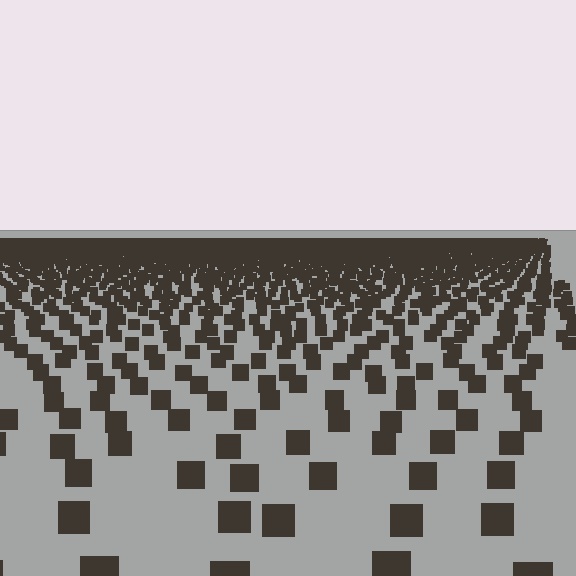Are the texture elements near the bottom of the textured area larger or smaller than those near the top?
Larger. Near the bottom, elements are closer to the viewer and appear at a bigger on-screen size.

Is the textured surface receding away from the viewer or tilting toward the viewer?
The surface is receding away from the viewer. Texture elements get smaller and denser toward the top.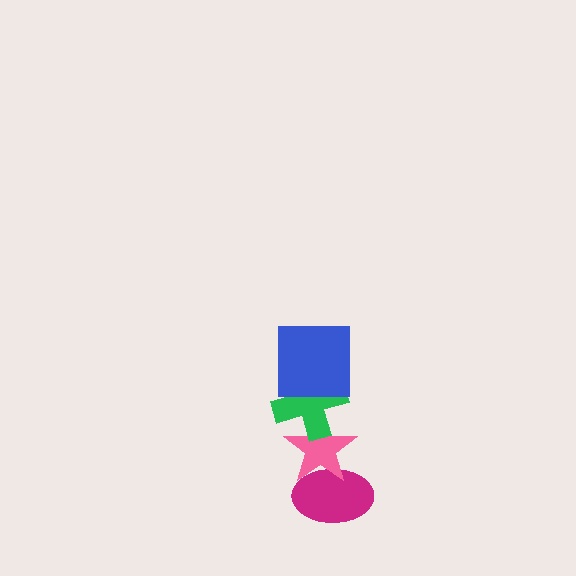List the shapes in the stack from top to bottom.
From top to bottom: the blue square, the green cross, the pink star, the magenta ellipse.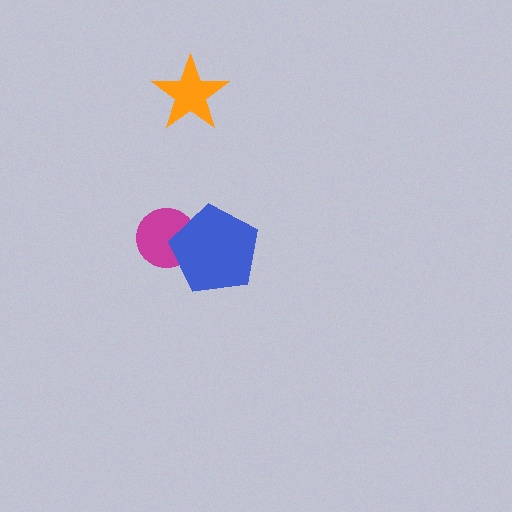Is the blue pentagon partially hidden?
No, no other shape covers it.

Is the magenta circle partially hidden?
Yes, it is partially covered by another shape.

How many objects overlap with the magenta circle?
1 object overlaps with the magenta circle.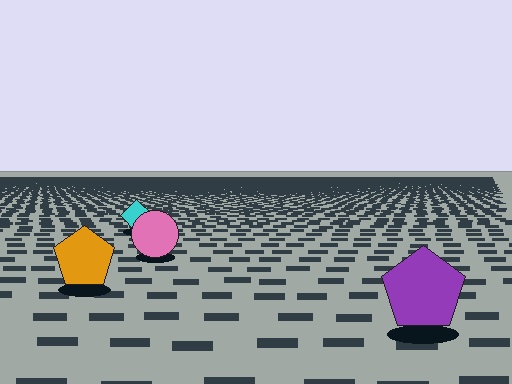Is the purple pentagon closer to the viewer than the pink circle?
Yes. The purple pentagon is closer — you can tell from the texture gradient: the ground texture is coarser near it.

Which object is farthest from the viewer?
The cyan diamond is farthest from the viewer. It appears smaller and the ground texture around it is denser.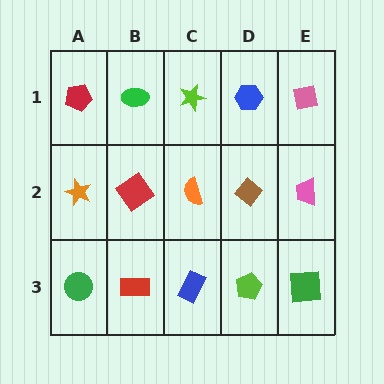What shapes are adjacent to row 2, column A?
A red pentagon (row 1, column A), a green circle (row 3, column A), a red diamond (row 2, column B).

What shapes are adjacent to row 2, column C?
A lime star (row 1, column C), a blue rectangle (row 3, column C), a red diamond (row 2, column B), a brown diamond (row 2, column D).